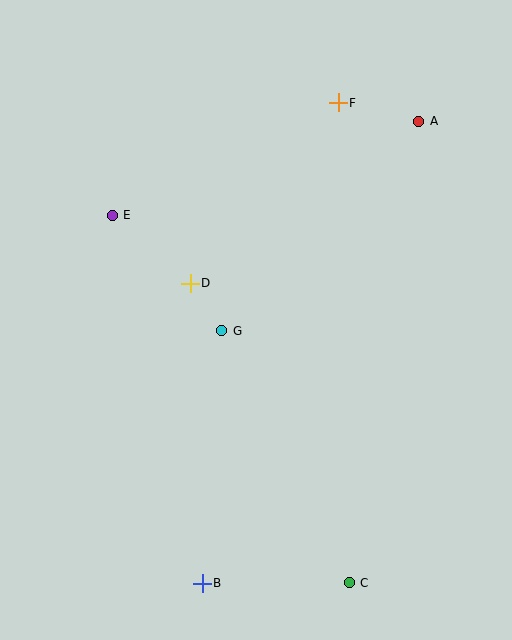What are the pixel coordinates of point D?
Point D is at (190, 283).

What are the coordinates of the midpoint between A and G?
The midpoint between A and G is at (320, 226).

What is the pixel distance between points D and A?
The distance between D and A is 280 pixels.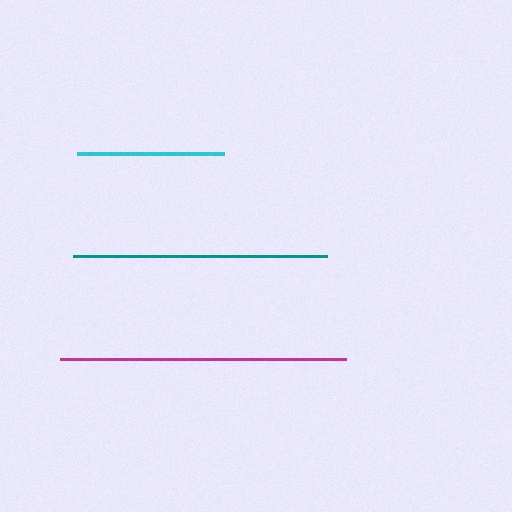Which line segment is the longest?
The magenta line is the longest at approximately 286 pixels.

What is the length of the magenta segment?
The magenta segment is approximately 286 pixels long.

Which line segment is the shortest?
The cyan line is the shortest at approximately 147 pixels.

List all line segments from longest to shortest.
From longest to shortest: magenta, teal, cyan.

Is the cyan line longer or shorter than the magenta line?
The magenta line is longer than the cyan line.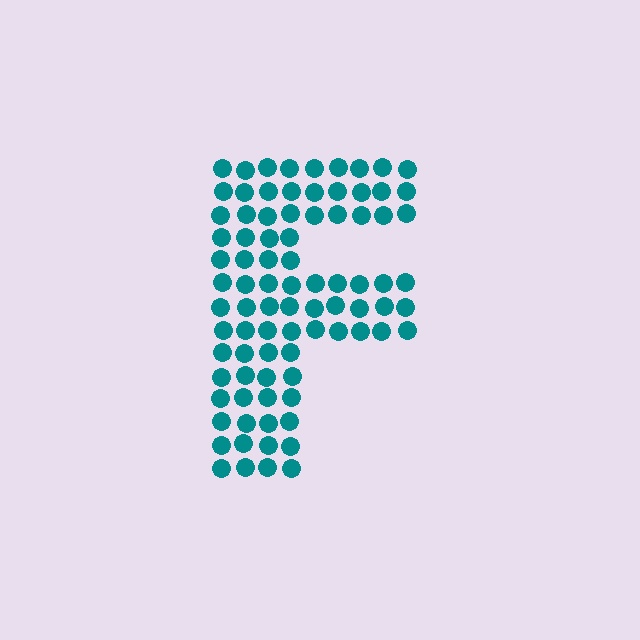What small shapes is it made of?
It is made of small circles.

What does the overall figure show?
The overall figure shows the letter F.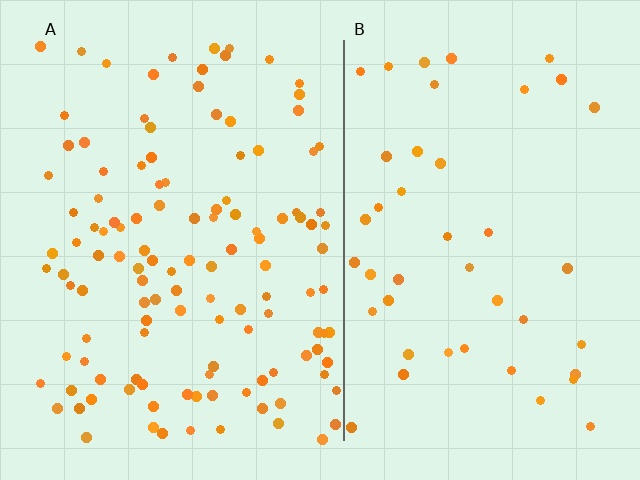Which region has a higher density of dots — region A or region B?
A (the left).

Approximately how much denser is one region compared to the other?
Approximately 2.8× — region A over region B.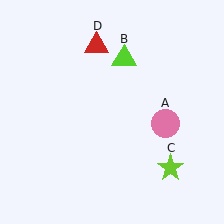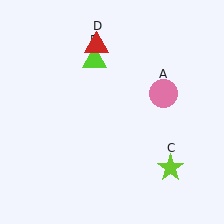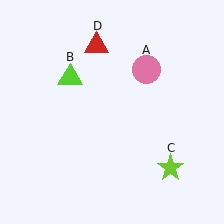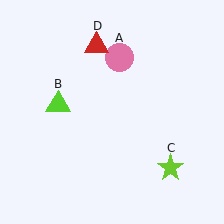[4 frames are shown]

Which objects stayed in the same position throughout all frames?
Lime star (object C) and red triangle (object D) remained stationary.